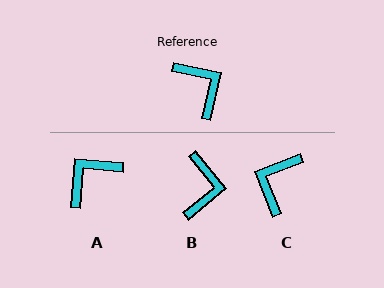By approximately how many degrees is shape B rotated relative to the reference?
Approximately 38 degrees clockwise.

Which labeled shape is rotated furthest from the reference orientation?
C, about 124 degrees away.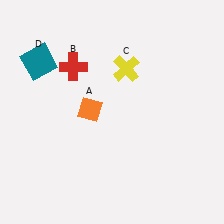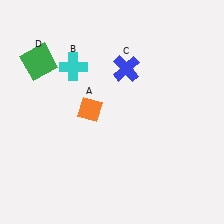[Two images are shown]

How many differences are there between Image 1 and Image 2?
There are 3 differences between the two images.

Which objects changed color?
B changed from red to cyan. C changed from yellow to blue. D changed from teal to green.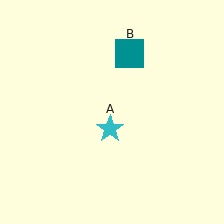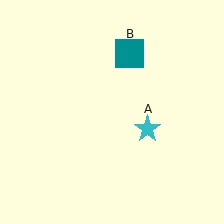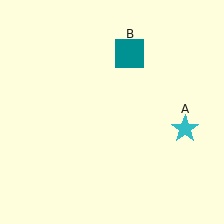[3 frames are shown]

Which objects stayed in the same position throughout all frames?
Teal square (object B) remained stationary.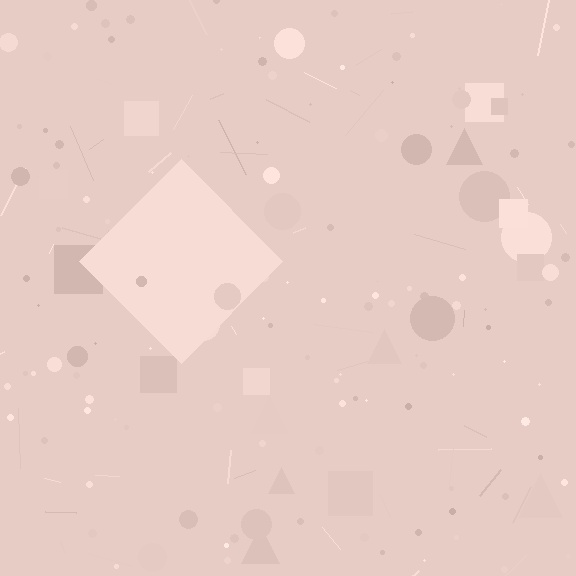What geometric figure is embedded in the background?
A diamond is embedded in the background.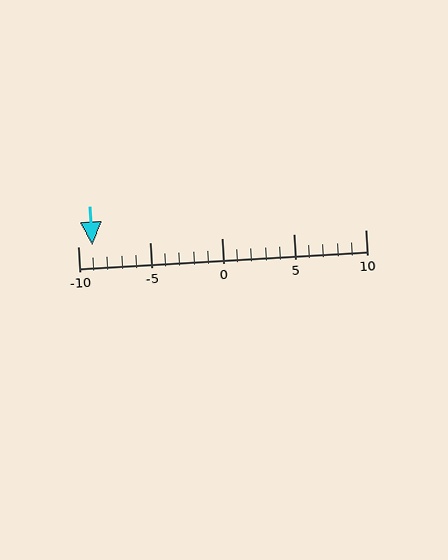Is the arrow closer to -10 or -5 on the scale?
The arrow is closer to -10.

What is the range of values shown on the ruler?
The ruler shows values from -10 to 10.